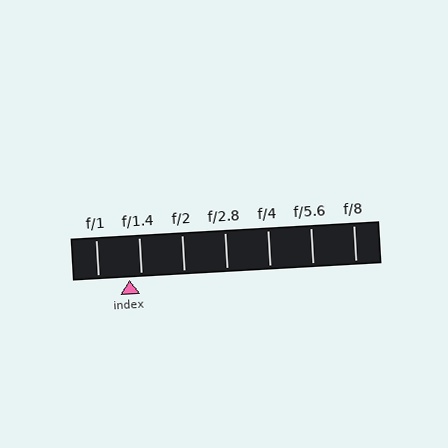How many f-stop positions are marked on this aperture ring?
There are 7 f-stop positions marked.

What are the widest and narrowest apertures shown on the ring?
The widest aperture shown is f/1 and the narrowest is f/8.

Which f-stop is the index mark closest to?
The index mark is closest to f/1.4.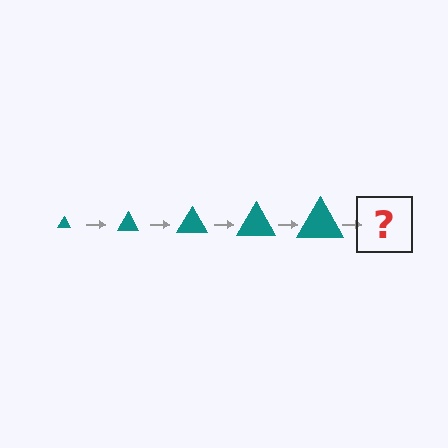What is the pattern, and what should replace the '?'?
The pattern is that the triangle gets progressively larger each step. The '?' should be a teal triangle, larger than the previous one.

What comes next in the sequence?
The next element should be a teal triangle, larger than the previous one.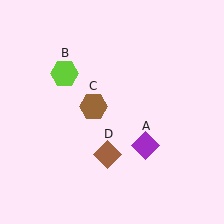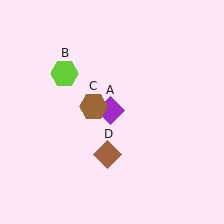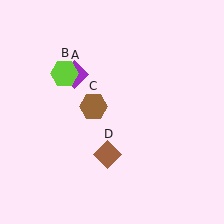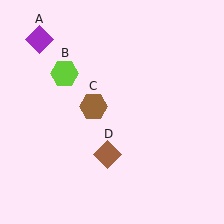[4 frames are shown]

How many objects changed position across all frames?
1 object changed position: purple diamond (object A).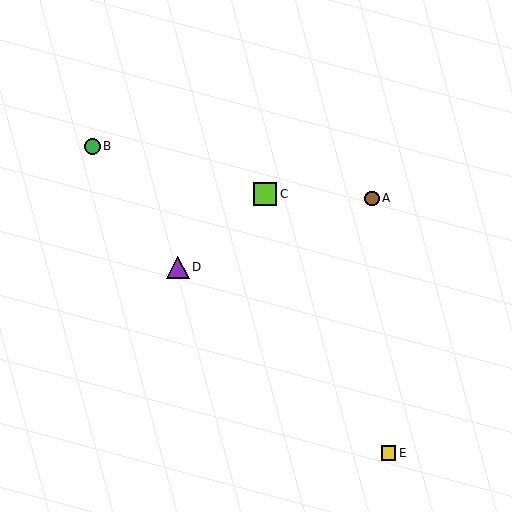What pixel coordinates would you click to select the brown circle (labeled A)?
Click at (372, 198) to select the brown circle A.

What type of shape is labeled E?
Shape E is a yellow square.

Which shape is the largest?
The lime square (labeled C) is the largest.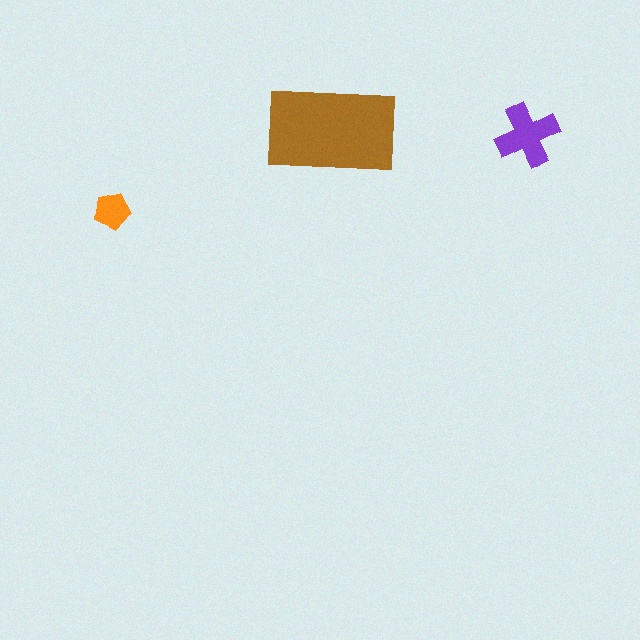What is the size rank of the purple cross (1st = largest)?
2nd.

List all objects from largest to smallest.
The brown rectangle, the purple cross, the orange pentagon.